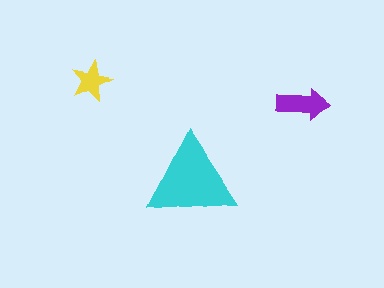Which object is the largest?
The cyan triangle.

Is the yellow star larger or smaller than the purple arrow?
Smaller.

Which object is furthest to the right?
The purple arrow is rightmost.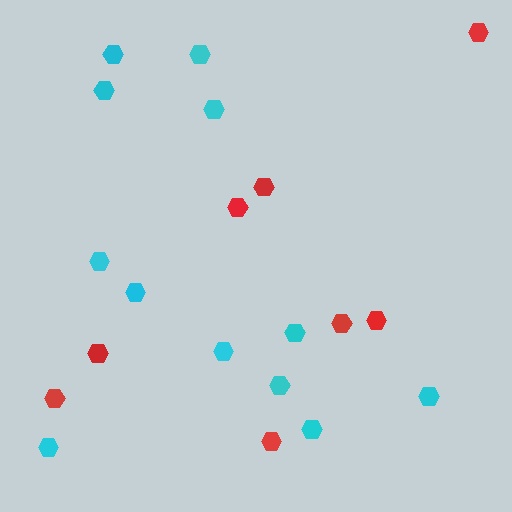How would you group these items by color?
There are 2 groups: one group of cyan hexagons (12) and one group of red hexagons (8).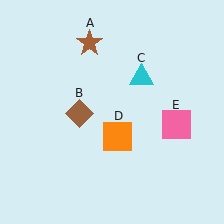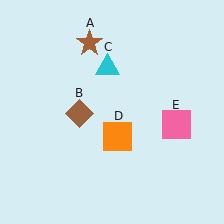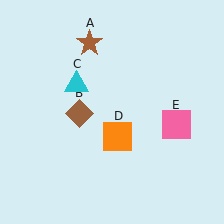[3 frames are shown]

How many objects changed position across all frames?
1 object changed position: cyan triangle (object C).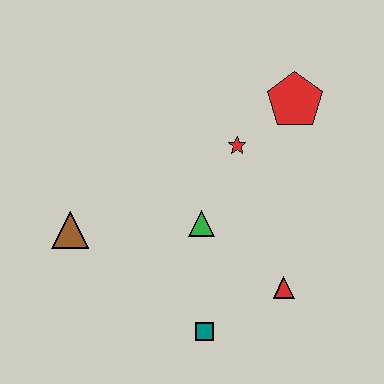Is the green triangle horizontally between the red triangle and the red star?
No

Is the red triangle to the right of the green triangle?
Yes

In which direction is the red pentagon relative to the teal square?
The red pentagon is above the teal square.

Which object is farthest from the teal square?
The red pentagon is farthest from the teal square.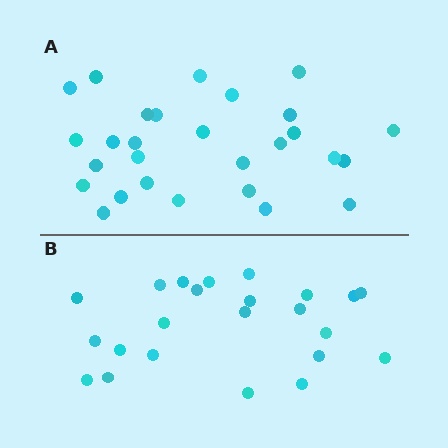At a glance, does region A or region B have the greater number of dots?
Region A (the top region) has more dots.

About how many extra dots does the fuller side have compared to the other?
Region A has about 5 more dots than region B.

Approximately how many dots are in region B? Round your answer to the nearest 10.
About 20 dots. (The exact count is 23, which rounds to 20.)